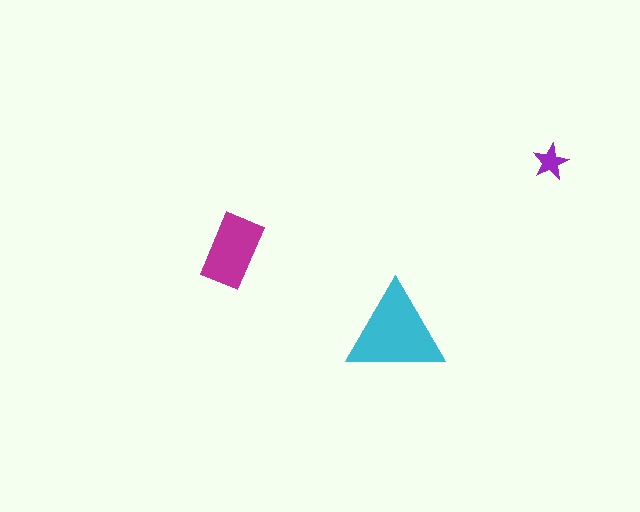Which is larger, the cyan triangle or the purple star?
The cyan triangle.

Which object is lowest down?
The cyan triangle is bottommost.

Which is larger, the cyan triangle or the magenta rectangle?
The cyan triangle.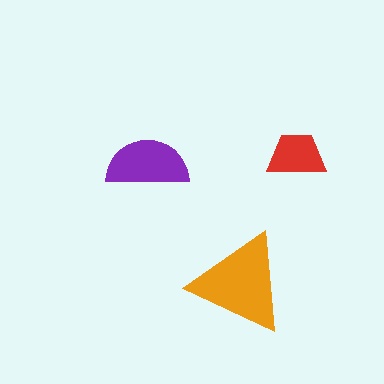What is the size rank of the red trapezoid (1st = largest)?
3rd.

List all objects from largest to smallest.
The orange triangle, the purple semicircle, the red trapezoid.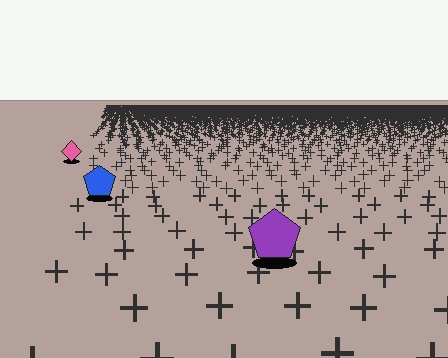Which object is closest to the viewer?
The purple pentagon is closest. The texture marks near it are larger and more spread out.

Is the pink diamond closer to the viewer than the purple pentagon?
No. The purple pentagon is closer — you can tell from the texture gradient: the ground texture is coarser near it.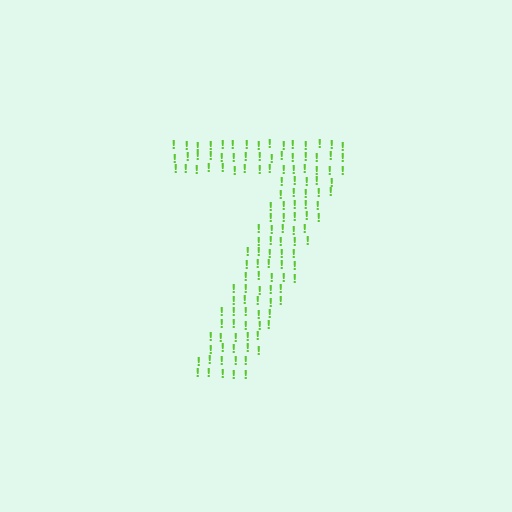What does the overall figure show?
The overall figure shows the digit 7.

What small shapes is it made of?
It is made of small exclamation marks.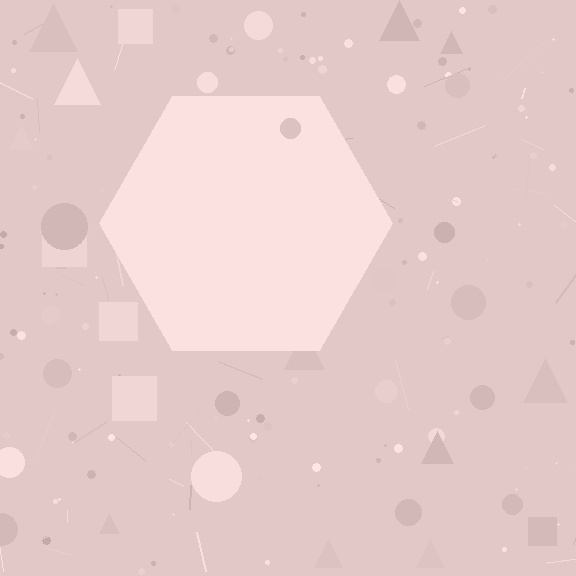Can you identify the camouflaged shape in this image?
The camouflaged shape is a hexagon.